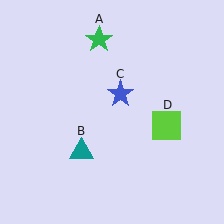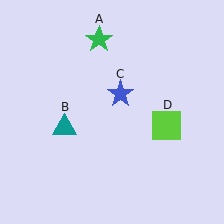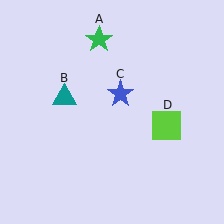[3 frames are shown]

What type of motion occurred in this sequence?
The teal triangle (object B) rotated clockwise around the center of the scene.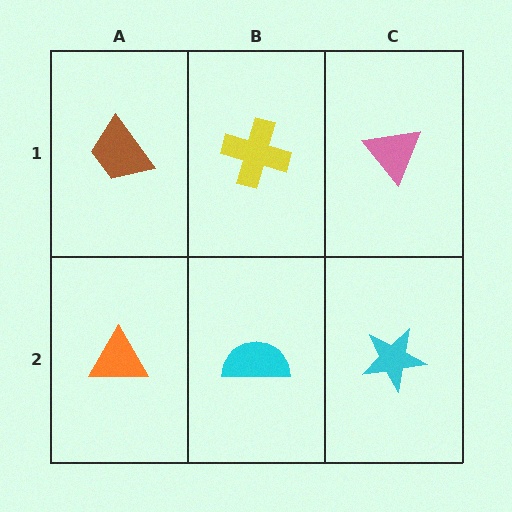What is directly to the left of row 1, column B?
A brown trapezoid.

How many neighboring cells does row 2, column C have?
2.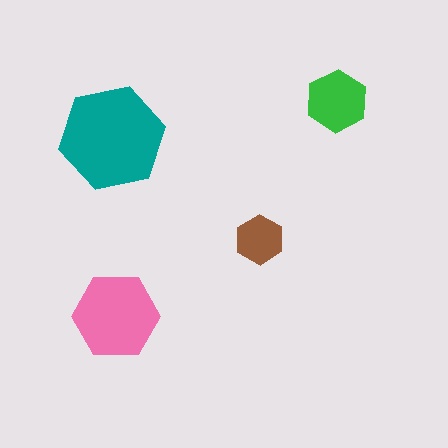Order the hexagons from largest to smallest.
the teal one, the pink one, the green one, the brown one.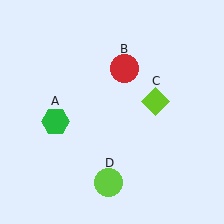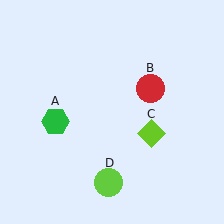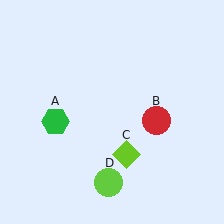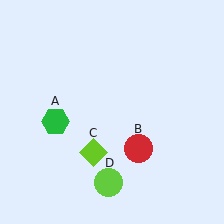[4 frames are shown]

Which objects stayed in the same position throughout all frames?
Green hexagon (object A) and lime circle (object D) remained stationary.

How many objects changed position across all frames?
2 objects changed position: red circle (object B), lime diamond (object C).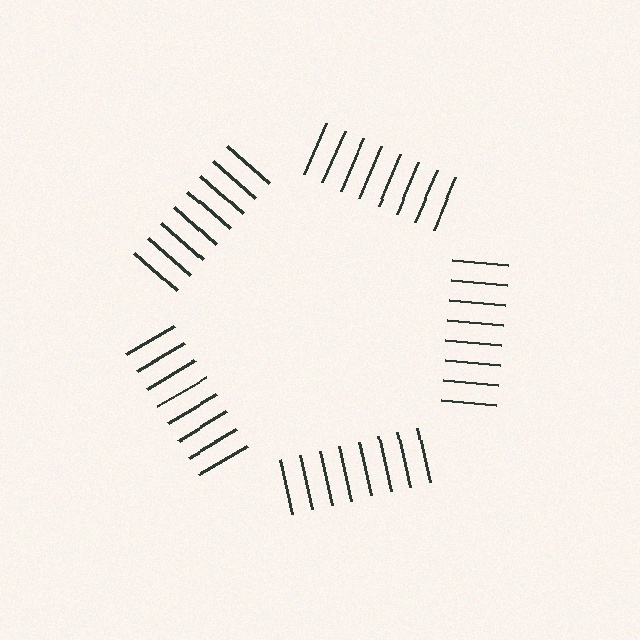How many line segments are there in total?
40 — 8 along each of the 5 edges.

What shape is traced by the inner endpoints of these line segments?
An illusory pentagon — the line segments terminate on its edges but no continuous stroke is drawn.